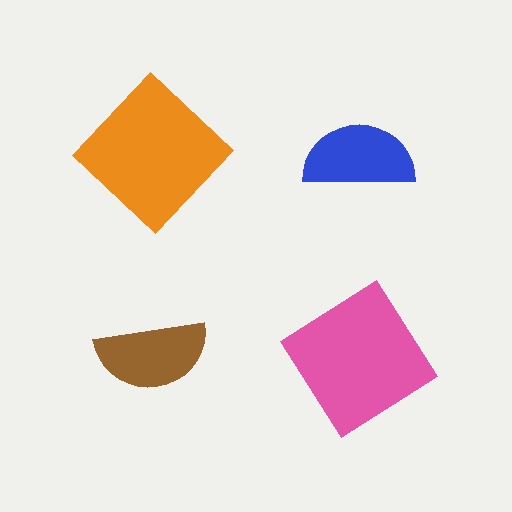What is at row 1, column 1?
An orange diamond.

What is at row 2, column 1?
A brown semicircle.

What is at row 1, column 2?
A blue semicircle.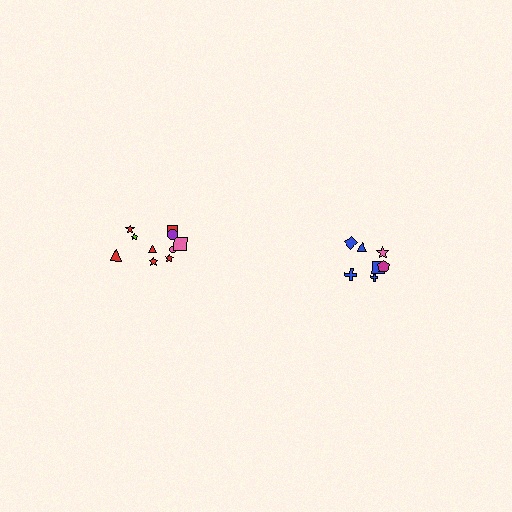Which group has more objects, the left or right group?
The left group.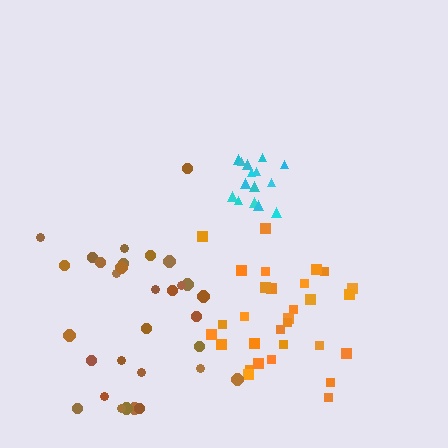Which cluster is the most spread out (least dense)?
Brown.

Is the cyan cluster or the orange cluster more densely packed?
Cyan.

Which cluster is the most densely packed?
Cyan.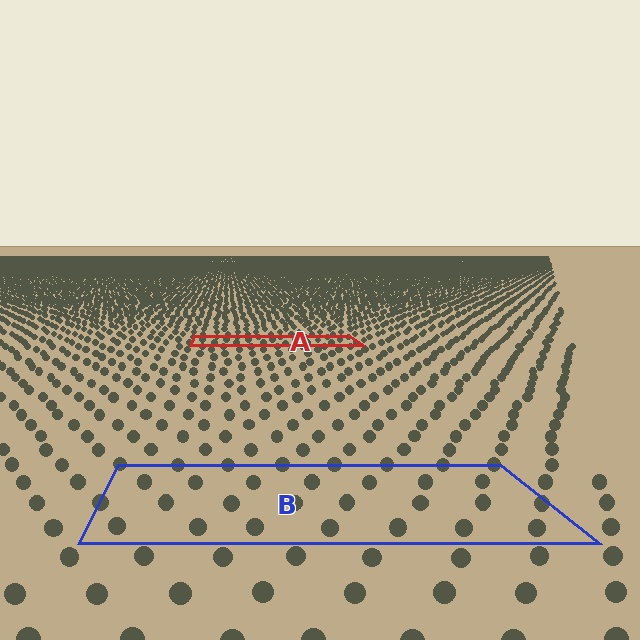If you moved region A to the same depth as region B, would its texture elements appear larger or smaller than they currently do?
They would appear larger. At a closer depth, the same texture elements are projected at a bigger on-screen size.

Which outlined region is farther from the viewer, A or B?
Region A is farther from the viewer — the texture elements inside it appear smaller and more densely packed.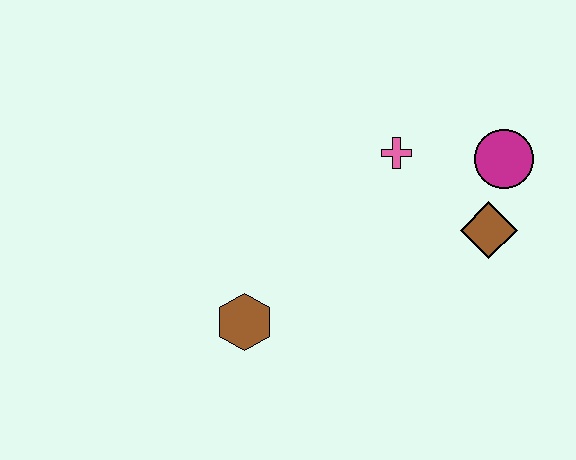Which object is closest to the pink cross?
The magenta circle is closest to the pink cross.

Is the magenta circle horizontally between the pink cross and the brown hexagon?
No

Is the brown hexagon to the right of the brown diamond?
No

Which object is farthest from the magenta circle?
The brown hexagon is farthest from the magenta circle.